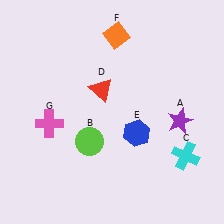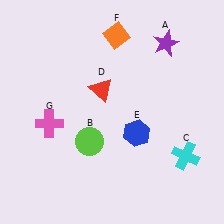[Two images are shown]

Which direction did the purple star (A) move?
The purple star (A) moved up.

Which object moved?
The purple star (A) moved up.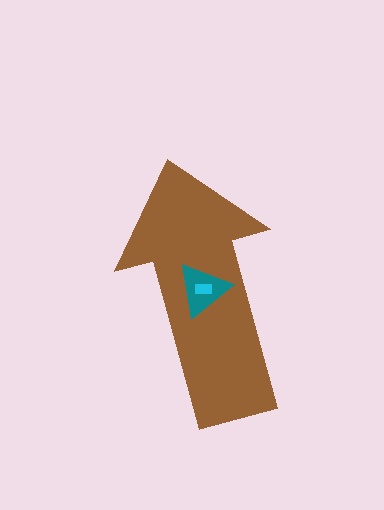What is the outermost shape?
The brown arrow.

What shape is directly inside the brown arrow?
The teal triangle.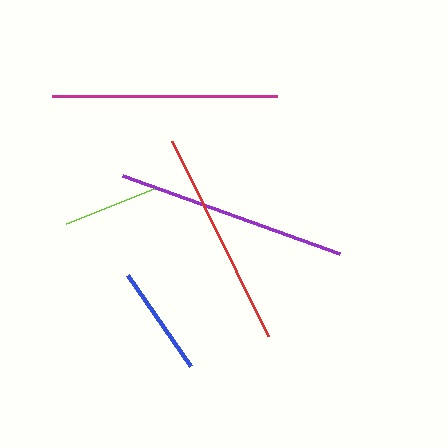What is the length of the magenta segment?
The magenta segment is approximately 225 pixels long.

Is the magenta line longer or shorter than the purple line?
The purple line is longer than the magenta line.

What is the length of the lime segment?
The lime segment is approximately 95 pixels long.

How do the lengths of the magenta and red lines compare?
The magenta and red lines are approximately the same length.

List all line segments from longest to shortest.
From longest to shortest: purple, magenta, red, blue, lime.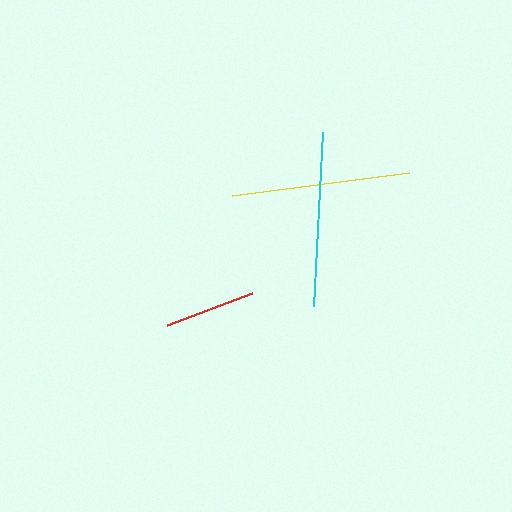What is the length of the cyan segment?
The cyan segment is approximately 174 pixels long.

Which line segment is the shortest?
The red line is the shortest at approximately 90 pixels.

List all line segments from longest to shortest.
From longest to shortest: yellow, cyan, red.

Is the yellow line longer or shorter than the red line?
The yellow line is longer than the red line.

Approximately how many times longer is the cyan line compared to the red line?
The cyan line is approximately 1.9 times the length of the red line.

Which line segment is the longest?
The yellow line is the longest at approximately 178 pixels.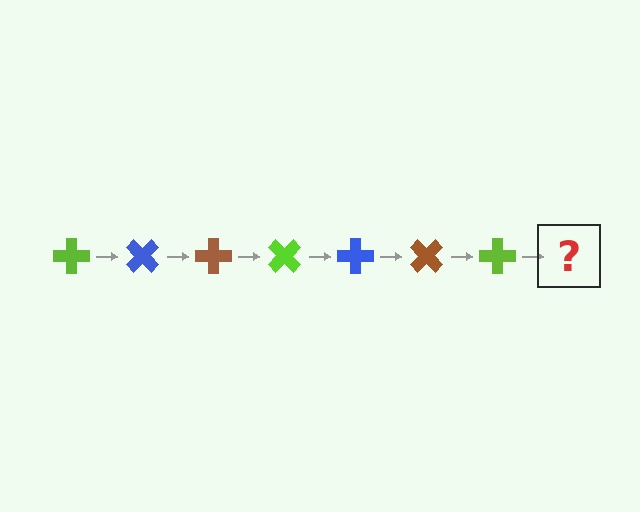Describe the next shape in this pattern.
It should be a blue cross, rotated 315 degrees from the start.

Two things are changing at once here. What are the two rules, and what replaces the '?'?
The two rules are that it rotates 45 degrees each step and the color cycles through lime, blue, and brown. The '?' should be a blue cross, rotated 315 degrees from the start.